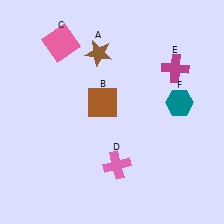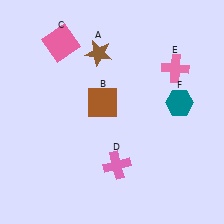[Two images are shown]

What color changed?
The cross (E) changed from magenta in Image 1 to pink in Image 2.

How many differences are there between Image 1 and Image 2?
There is 1 difference between the two images.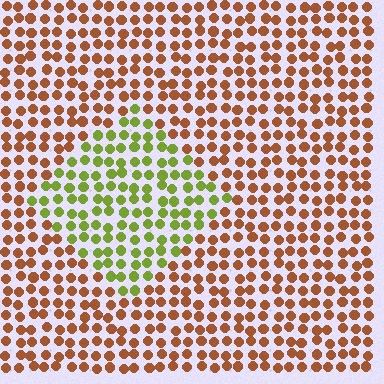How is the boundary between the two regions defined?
The boundary is defined purely by a slight shift in hue (about 64 degrees). Spacing, size, and orientation are identical on both sides.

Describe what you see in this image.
The image is filled with small brown elements in a uniform arrangement. A diamond-shaped region is visible where the elements are tinted to a slightly different hue, forming a subtle color boundary.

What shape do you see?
I see a diamond.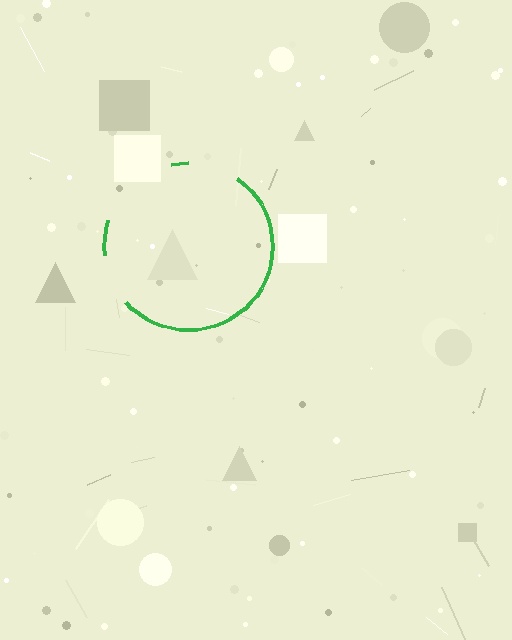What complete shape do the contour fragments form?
The contour fragments form a circle.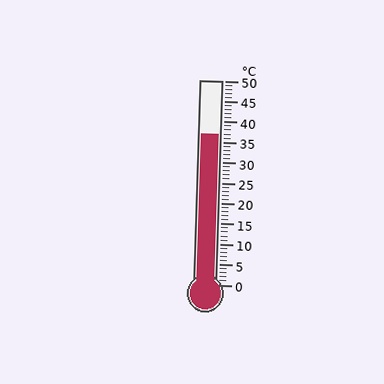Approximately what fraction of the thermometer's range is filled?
The thermometer is filled to approximately 75% of its range.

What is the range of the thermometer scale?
The thermometer scale ranges from 0°C to 50°C.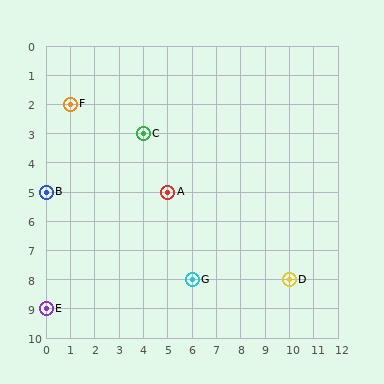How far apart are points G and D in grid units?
Points G and D are 4 columns apart.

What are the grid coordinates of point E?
Point E is at grid coordinates (0, 9).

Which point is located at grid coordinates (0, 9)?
Point E is at (0, 9).